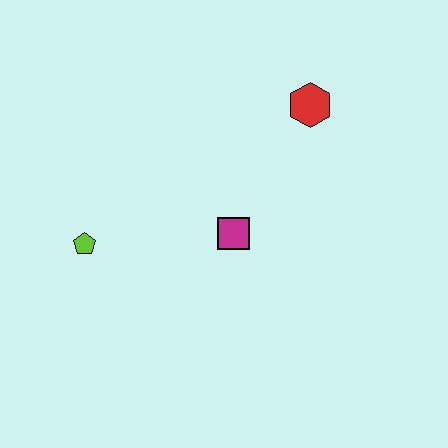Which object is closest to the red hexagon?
The magenta square is closest to the red hexagon.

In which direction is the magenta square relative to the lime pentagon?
The magenta square is to the right of the lime pentagon.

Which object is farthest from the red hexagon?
The lime pentagon is farthest from the red hexagon.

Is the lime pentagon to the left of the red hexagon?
Yes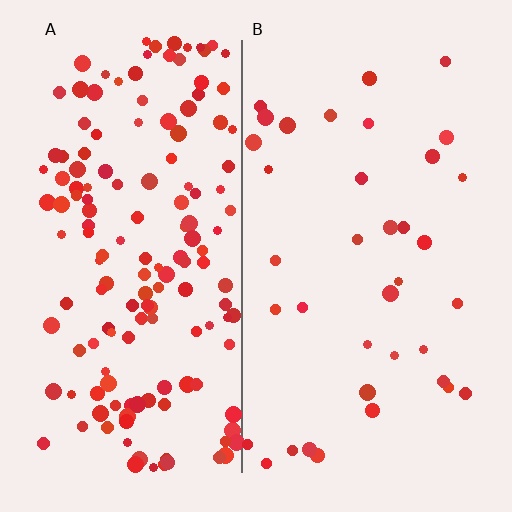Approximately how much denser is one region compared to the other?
Approximately 4.1× — region A over region B.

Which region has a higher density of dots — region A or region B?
A (the left).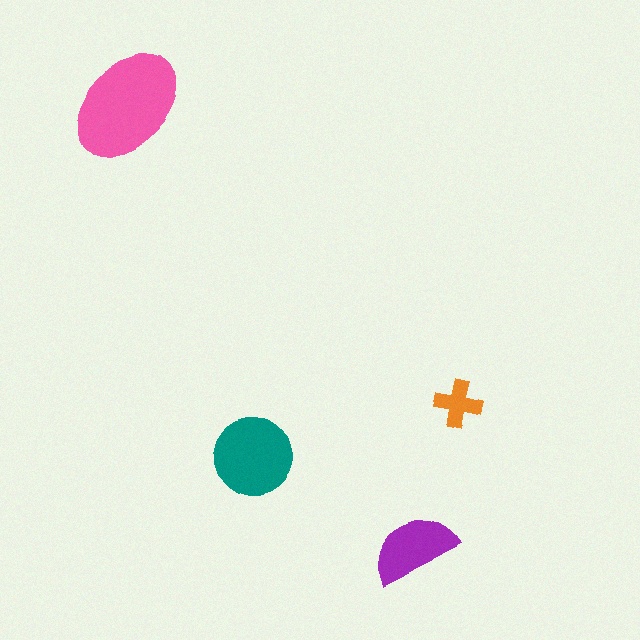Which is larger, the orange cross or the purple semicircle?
The purple semicircle.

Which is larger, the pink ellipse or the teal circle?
The pink ellipse.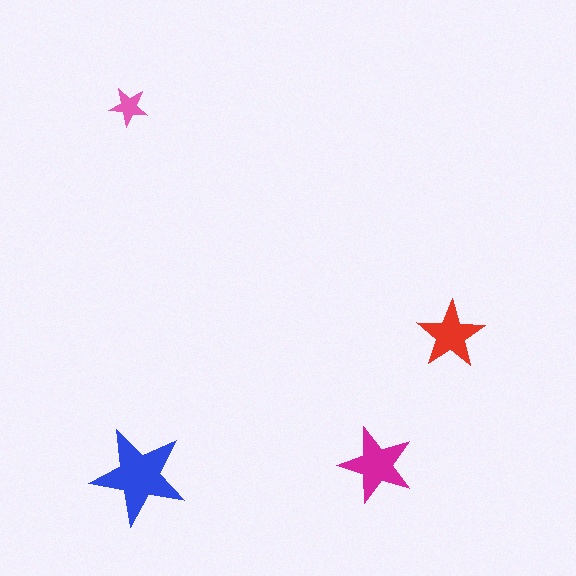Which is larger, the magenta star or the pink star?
The magenta one.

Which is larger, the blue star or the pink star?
The blue one.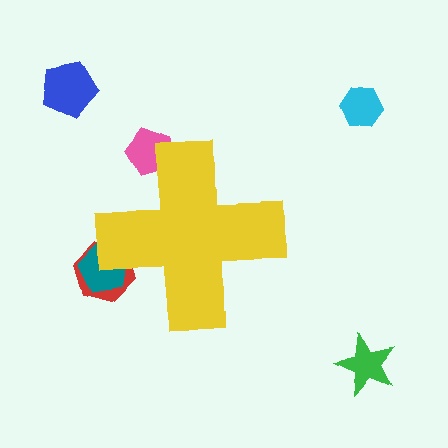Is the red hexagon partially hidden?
Yes, the red hexagon is partially hidden behind the yellow cross.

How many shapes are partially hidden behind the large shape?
3 shapes are partially hidden.